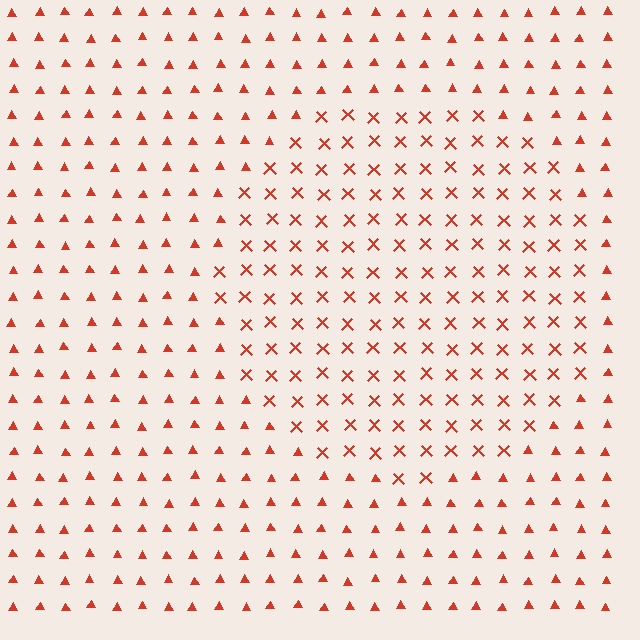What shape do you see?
I see a circle.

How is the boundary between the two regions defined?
The boundary is defined by a change in element shape: X marks inside vs. triangles outside. All elements share the same color and spacing.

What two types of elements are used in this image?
The image uses X marks inside the circle region and triangles outside it.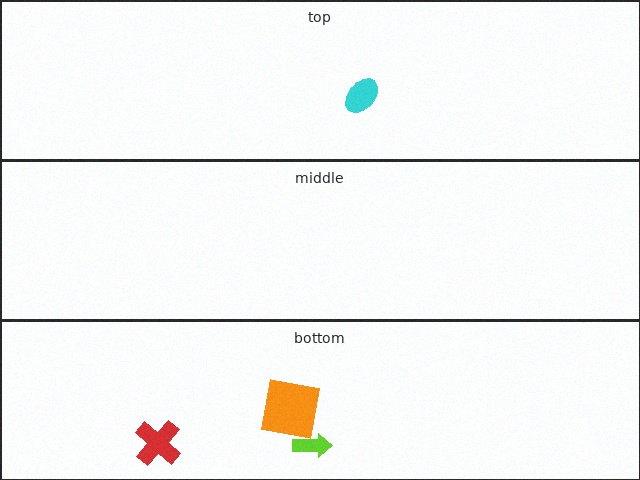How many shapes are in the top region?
1.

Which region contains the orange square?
The bottom region.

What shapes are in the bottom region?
The lime arrow, the orange square, the red cross.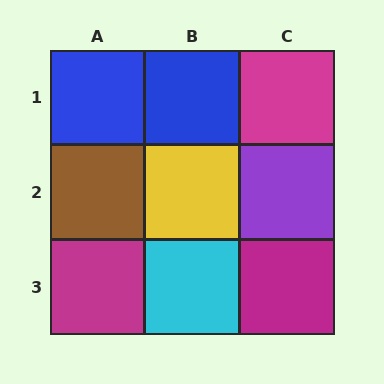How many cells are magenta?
3 cells are magenta.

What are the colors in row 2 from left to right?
Brown, yellow, purple.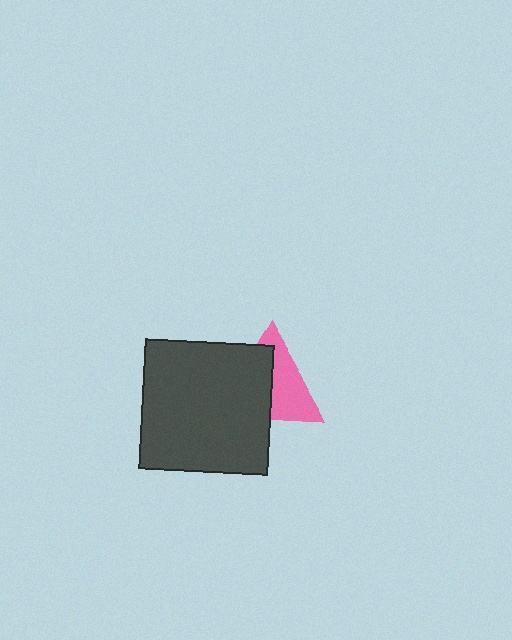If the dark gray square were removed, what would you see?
You would see the complete pink triangle.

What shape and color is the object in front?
The object in front is a dark gray square.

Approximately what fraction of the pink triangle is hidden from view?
Roughly 51% of the pink triangle is hidden behind the dark gray square.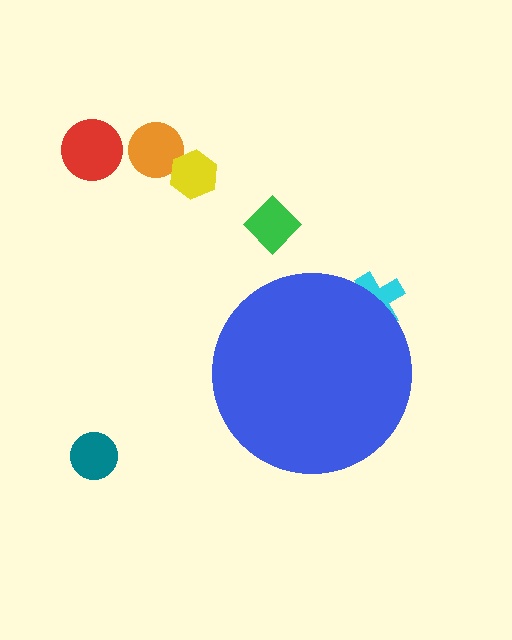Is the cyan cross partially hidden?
Yes, the cyan cross is partially hidden behind the blue circle.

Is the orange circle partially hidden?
No, the orange circle is fully visible.